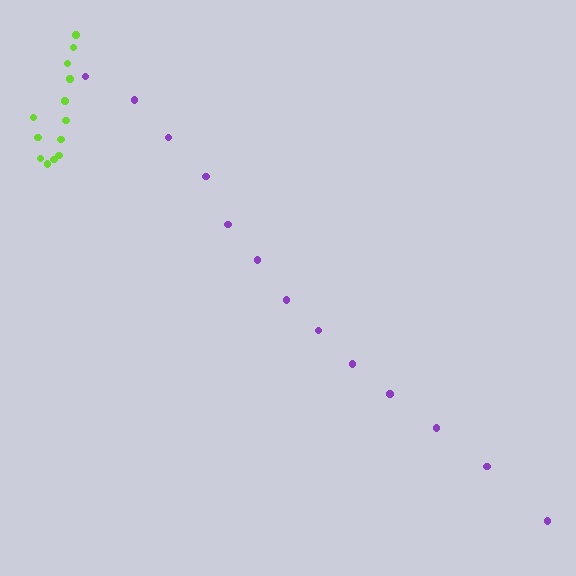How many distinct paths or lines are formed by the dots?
There are 2 distinct paths.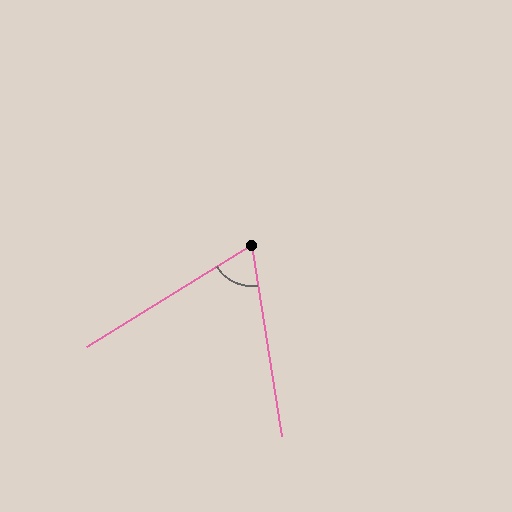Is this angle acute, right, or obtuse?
It is acute.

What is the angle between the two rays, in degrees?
Approximately 67 degrees.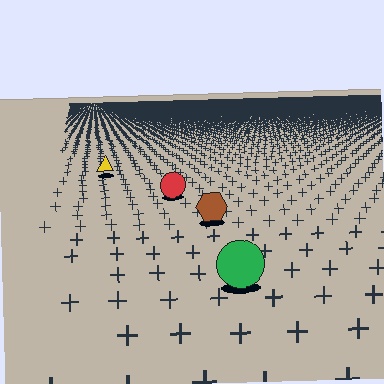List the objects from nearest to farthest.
From nearest to farthest: the green circle, the brown hexagon, the red circle, the yellow triangle.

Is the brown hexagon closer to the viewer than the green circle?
No. The green circle is closer — you can tell from the texture gradient: the ground texture is coarser near it.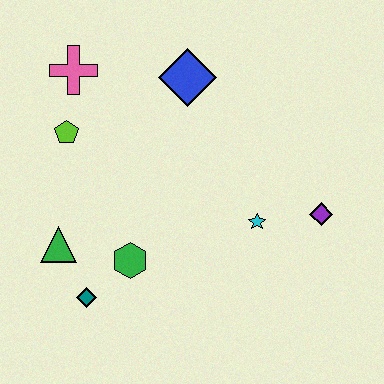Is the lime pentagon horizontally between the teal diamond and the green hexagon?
No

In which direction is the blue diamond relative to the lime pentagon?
The blue diamond is to the right of the lime pentagon.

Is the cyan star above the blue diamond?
No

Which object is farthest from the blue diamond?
The teal diamond is farthest from the blue diamond.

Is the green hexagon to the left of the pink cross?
No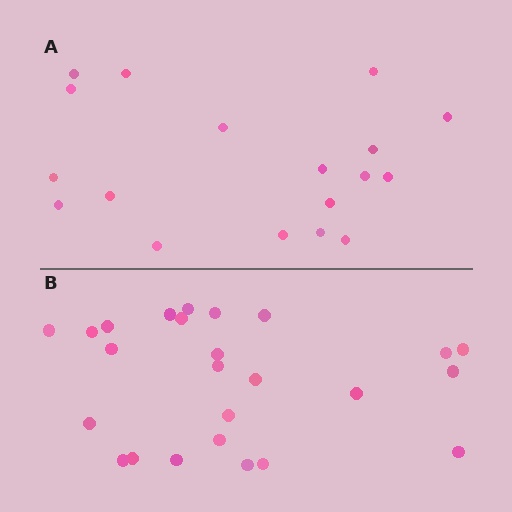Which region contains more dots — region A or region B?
Region B (the bottom region) has more dots.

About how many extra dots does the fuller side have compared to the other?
Region B has roughly 8 or so more dots than region A.